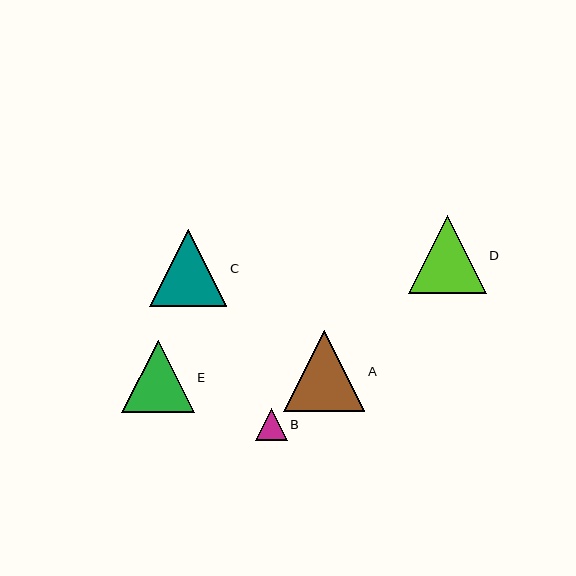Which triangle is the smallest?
Triangle B is the smallest with a size of approximately 32 pixels.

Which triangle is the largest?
Triangle A is the largest with a size of approximately 82 pixels.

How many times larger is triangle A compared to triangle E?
Triangle A is approximately 1.1 times the size of triangle E.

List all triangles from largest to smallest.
From largest to smallest: A, D, C, E, B.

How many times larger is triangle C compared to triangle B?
Triangle C is approximately 2.4 times the size of triangle B.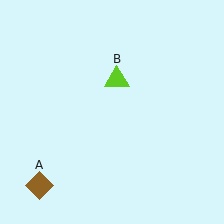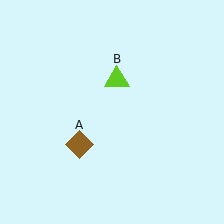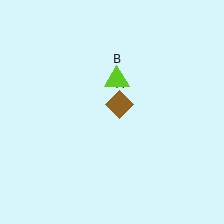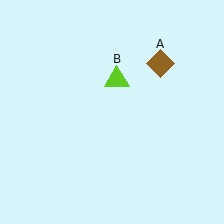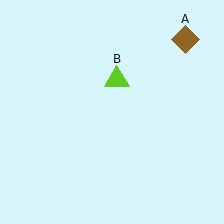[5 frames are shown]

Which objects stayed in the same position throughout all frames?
Lime triangle (object B) remained stationary.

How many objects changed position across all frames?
1 object changed position: brown diamond (object A).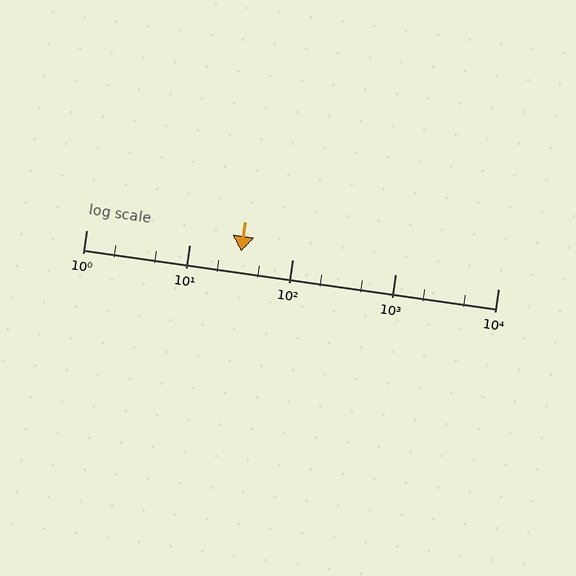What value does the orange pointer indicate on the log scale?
The pointer indicates approximately 32.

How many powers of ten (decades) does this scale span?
The scale spans 4 decades, from 1 to 10000.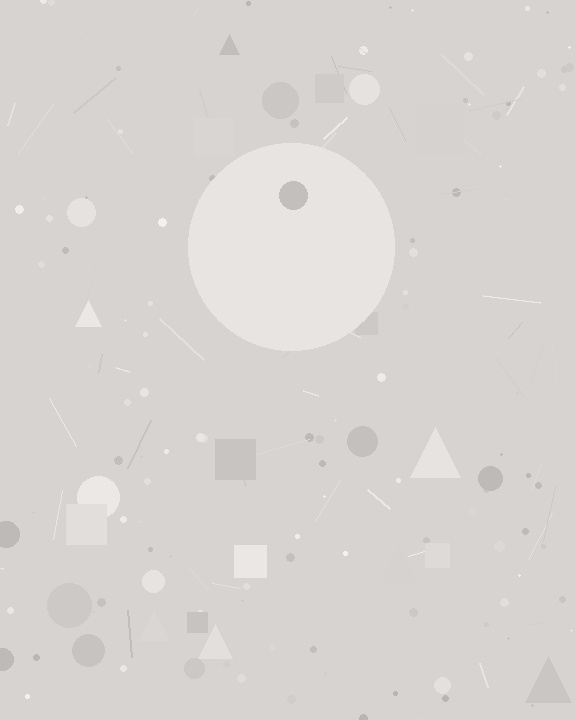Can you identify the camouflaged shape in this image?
The camouflaged shape is a circle.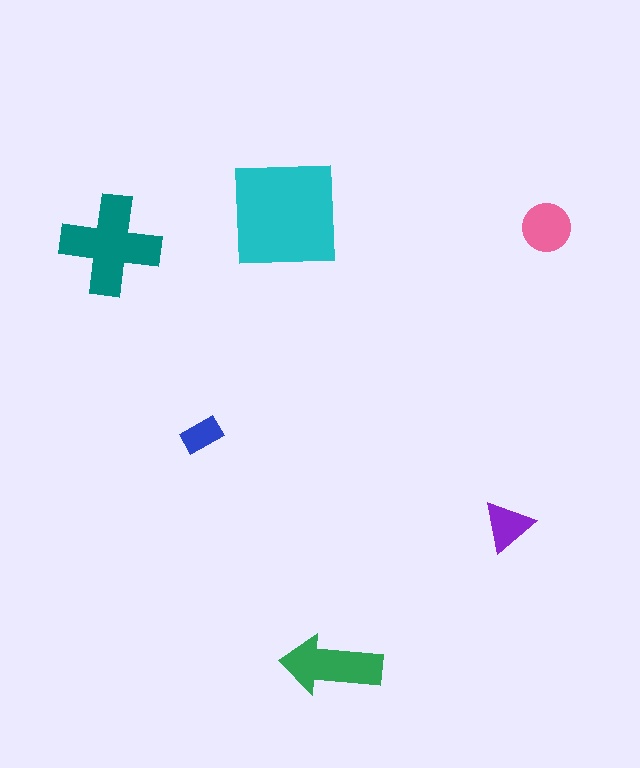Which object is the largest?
The cyan square.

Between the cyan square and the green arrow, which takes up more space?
The cyan square.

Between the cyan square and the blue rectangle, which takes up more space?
The cyan square.